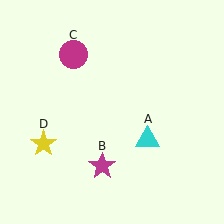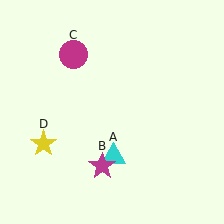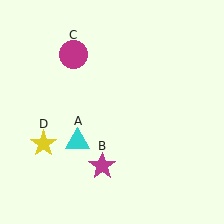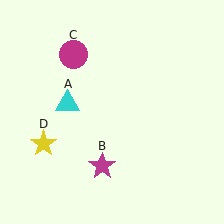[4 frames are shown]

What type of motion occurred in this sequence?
The cyan triangle (object A) rotated clockwise around the center of the scene.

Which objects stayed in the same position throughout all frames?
Magenta star (object B) and magenta circle (object C) and yellow star (object D) remained stationary.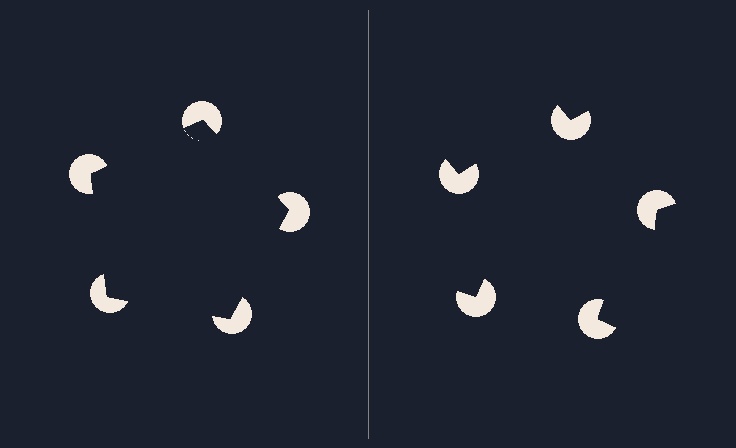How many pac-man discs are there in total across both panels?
10 — 5 on each side.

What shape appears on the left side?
An illusory pentagon.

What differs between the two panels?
The pac-man discs are positioned identically on both sides; only the wedge orientations differ. On the left they align to a pentagon; on the right they are misaligned.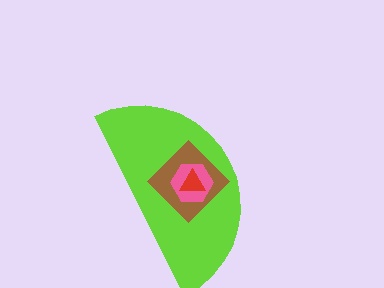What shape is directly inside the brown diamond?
The pink hexagon.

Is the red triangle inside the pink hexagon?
Yes.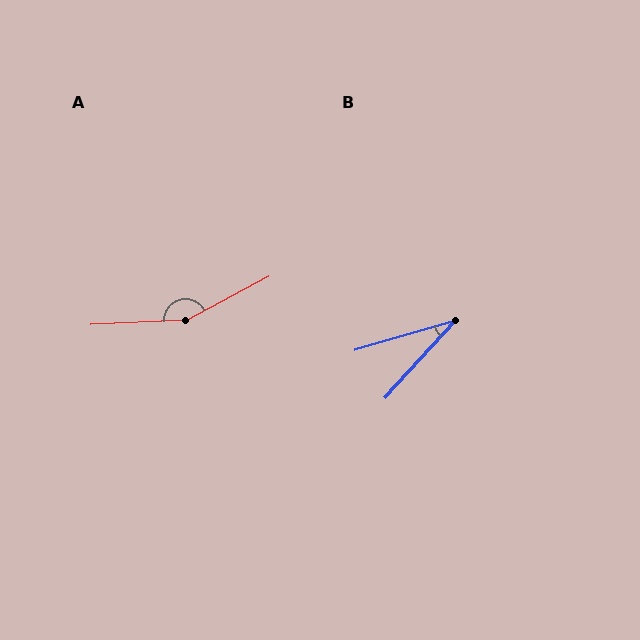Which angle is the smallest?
B, at approximately 32 degrees.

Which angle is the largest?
A, at approximately 155 degrees.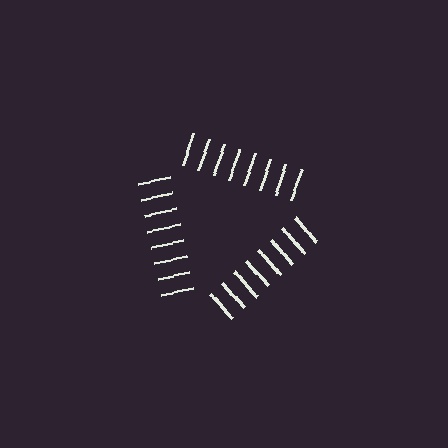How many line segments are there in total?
24 — 8 along each of the 3 edges.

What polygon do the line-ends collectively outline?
An illusory triangle — the line segments terminate on its edges but no continuous stroke is drawn.